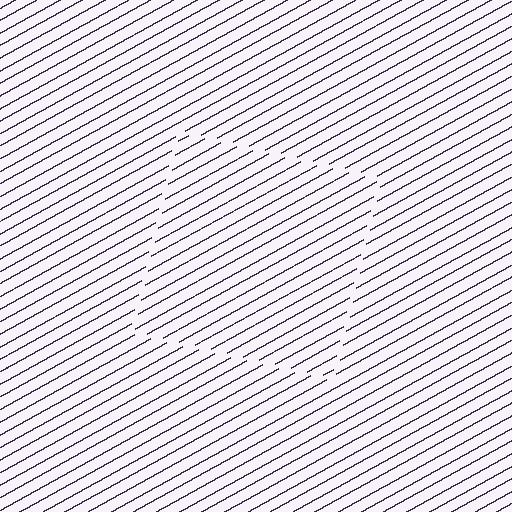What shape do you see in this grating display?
An illusory square. The interior of the shape contains the same grating, shifted by half a period — the contour is defined by the phase discontinuity where line-ends from the inner and outer gratings abut.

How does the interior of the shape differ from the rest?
The interior of the shape contains the same grating, shifted by half a period — the contour is defined by the phase discontinuity where line-ends from the inner and outer gratings abut.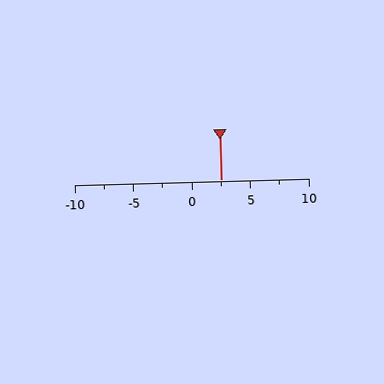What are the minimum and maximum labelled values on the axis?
The axis runs from -10 to 10.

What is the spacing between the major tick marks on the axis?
The major ticks are spaced 5 apart.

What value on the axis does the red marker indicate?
The marker indicates approximately 2.5.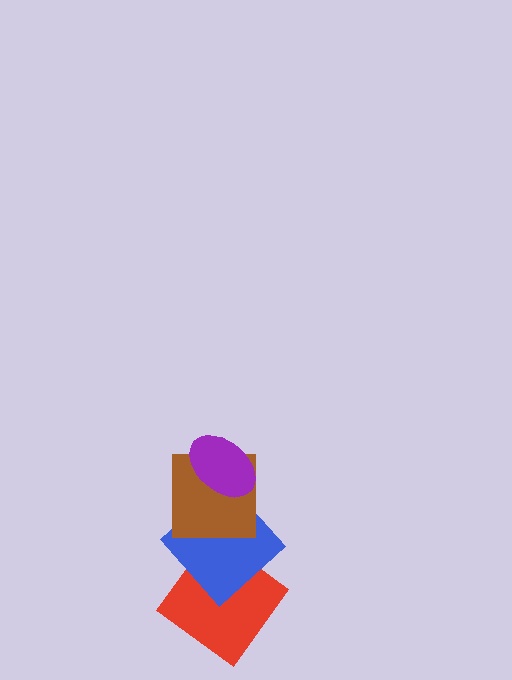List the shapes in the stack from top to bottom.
From top to bottom: the purple ellipse, the brown square, the blue diamond, the red diamond.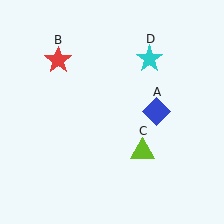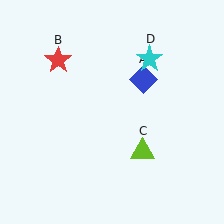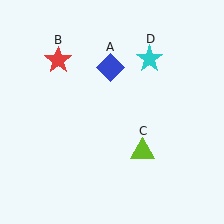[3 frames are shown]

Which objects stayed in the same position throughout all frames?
Red star (object B) and lime triangle (object C) and cyan star (object D) remained stationary.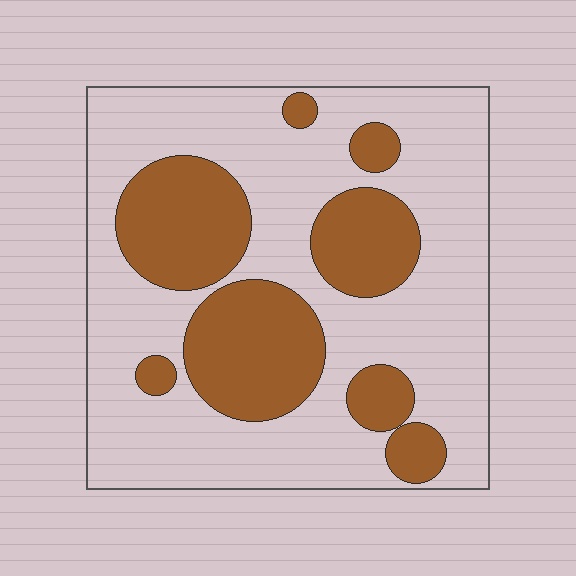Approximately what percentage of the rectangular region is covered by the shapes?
Approximately 30%.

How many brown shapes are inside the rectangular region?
8.